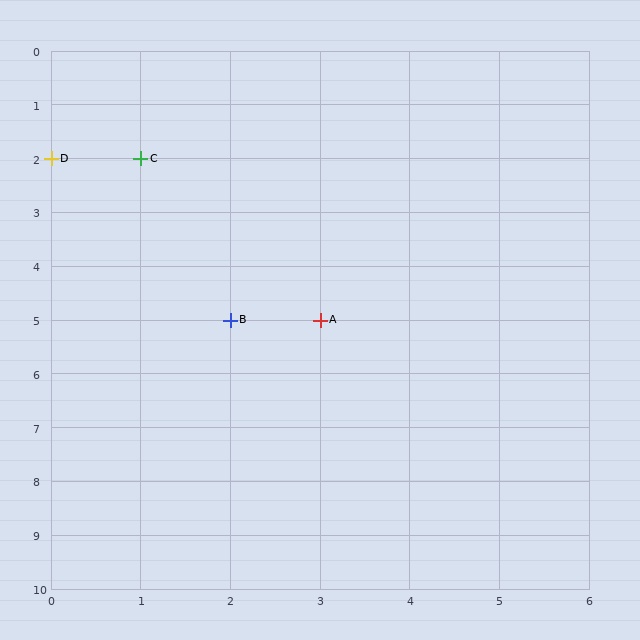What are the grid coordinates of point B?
Point B is at grid coordinates (2, 5).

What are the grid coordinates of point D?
Point D is at grid coordinates (0, 2).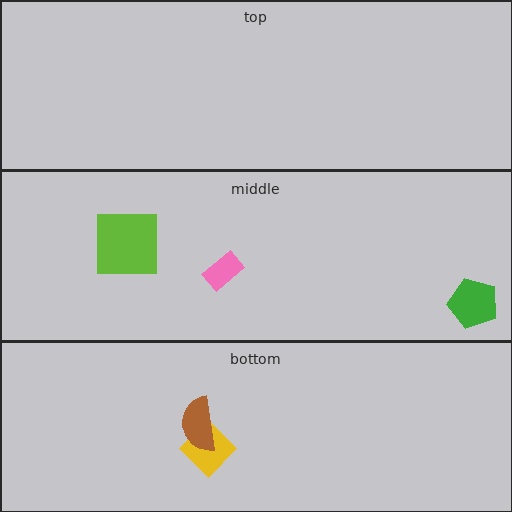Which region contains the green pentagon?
The middle region.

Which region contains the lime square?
The middle region.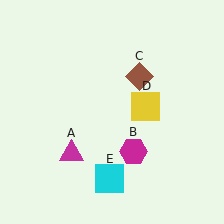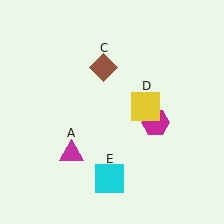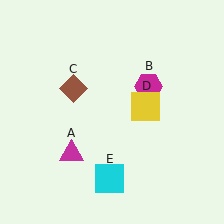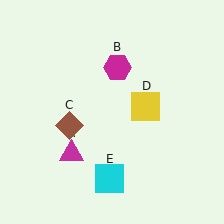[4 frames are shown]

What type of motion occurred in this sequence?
The magenta hexagon (object B), brown diamond (object C) rotated counterclockwise around the center of the scene.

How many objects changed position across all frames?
2 objects changed position: magenta hexagon (object B), brown diamond (object C).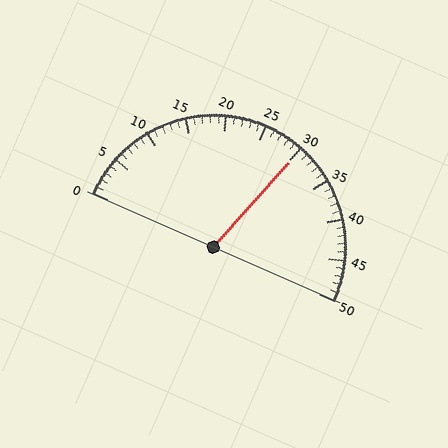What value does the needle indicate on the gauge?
The needle indicates approximately 30.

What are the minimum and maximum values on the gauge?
The gauge ranges from 0 to 50.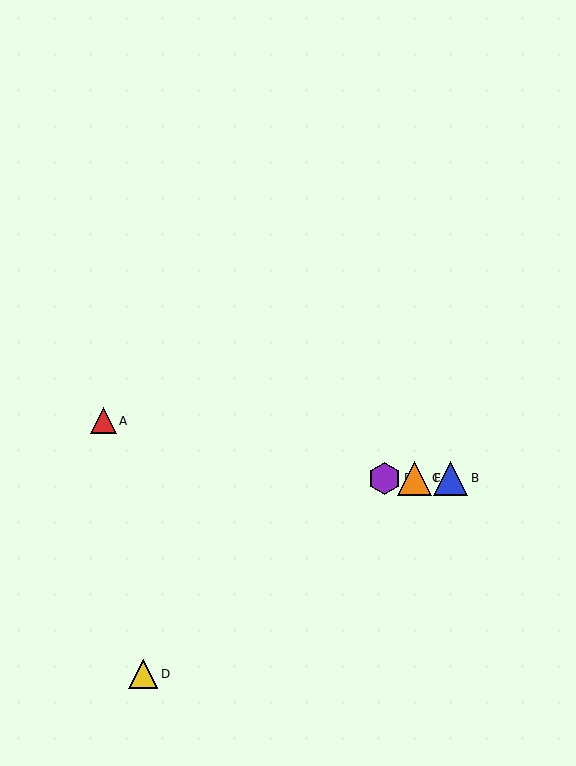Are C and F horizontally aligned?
Yes, both are at y≈478.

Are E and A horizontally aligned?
No, E is at y≈478 and A is at y≈421.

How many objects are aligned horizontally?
4 objects (B, C, E, F) are aligned horizontally.